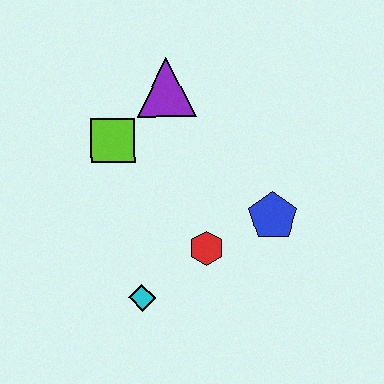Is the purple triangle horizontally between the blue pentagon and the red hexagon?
No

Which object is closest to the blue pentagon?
The red hexagon is closest to the blue pentagon.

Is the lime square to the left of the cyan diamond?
Yes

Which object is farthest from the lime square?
The blue pentagon is farthest from the lime square.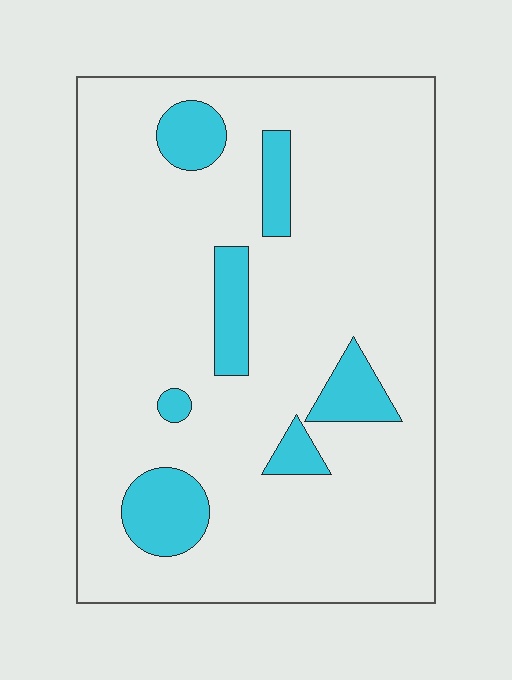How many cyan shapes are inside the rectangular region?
7.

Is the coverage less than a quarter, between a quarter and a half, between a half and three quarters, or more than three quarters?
Less than a quarter.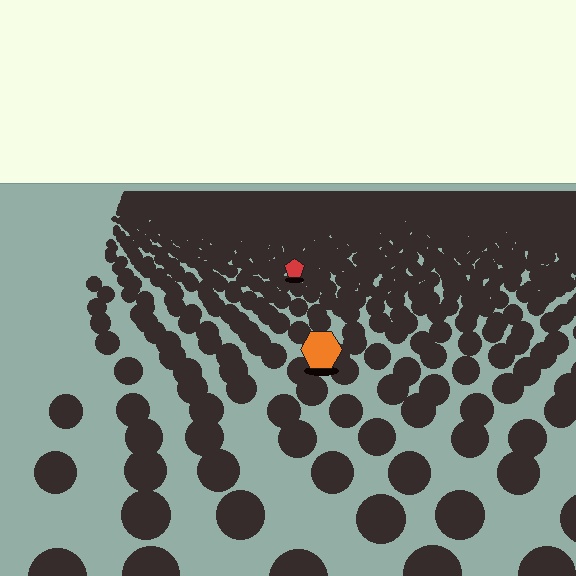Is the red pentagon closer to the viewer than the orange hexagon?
No. The orange hexagon is closer — you can tell from the texture gradient: the ground texture is coarser near it.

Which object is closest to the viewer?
The orange hexagon is closest. The texture marks near it are larger and more spread out.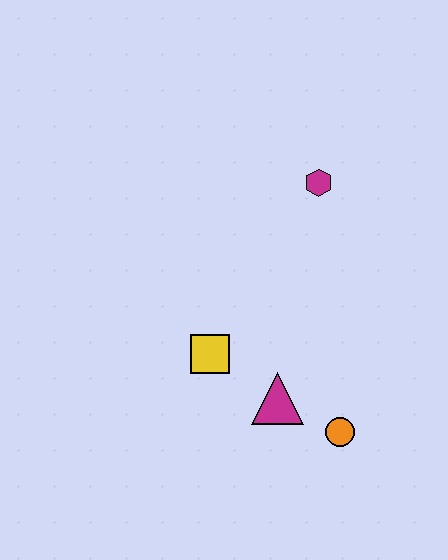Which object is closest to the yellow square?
The magenta triangle is closest to the yellow square.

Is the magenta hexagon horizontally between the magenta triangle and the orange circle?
Yes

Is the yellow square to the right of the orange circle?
No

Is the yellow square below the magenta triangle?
No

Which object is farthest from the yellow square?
The magenta hexagon is farthest from the yellow square.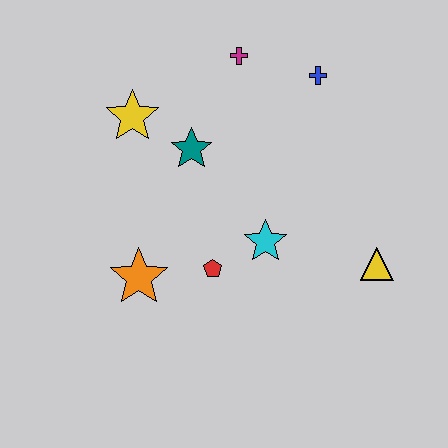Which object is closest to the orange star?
The red pentagon is closest to the orange star.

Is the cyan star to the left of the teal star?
No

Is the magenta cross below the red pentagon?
No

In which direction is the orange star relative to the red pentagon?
The orange star is to the left of the red pentagon.